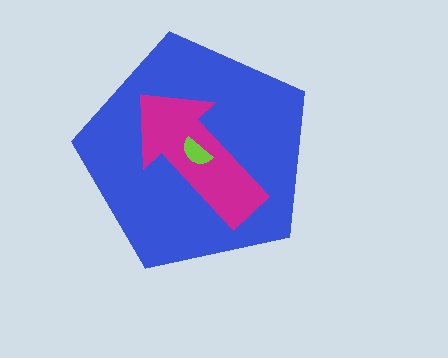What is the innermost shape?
The lime semicircle.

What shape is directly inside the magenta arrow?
The lime semicircle.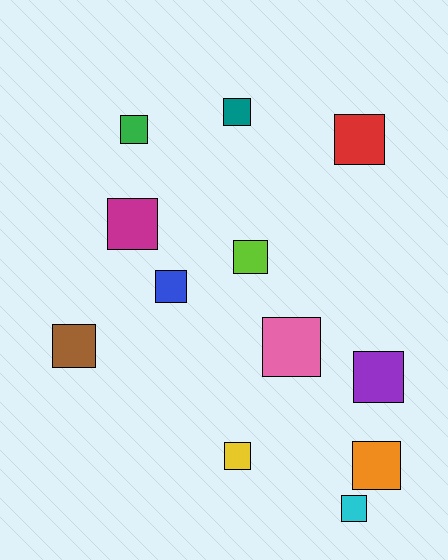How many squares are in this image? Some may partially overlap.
There are 12 squares.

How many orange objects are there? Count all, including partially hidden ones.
There is 1 orange object.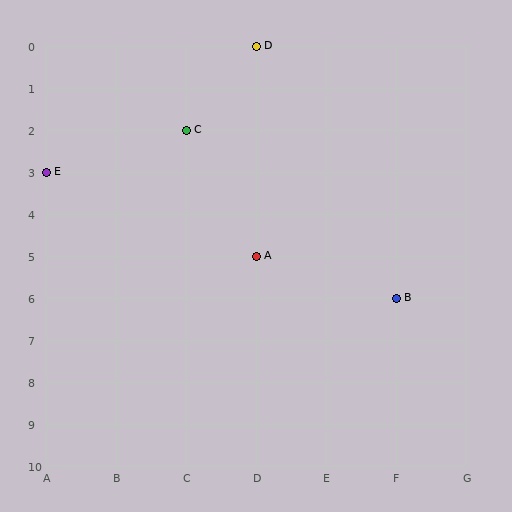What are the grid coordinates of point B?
Point B is at grid coordinates (F, 6).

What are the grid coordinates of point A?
Point A is at grid coordinates (D, 5).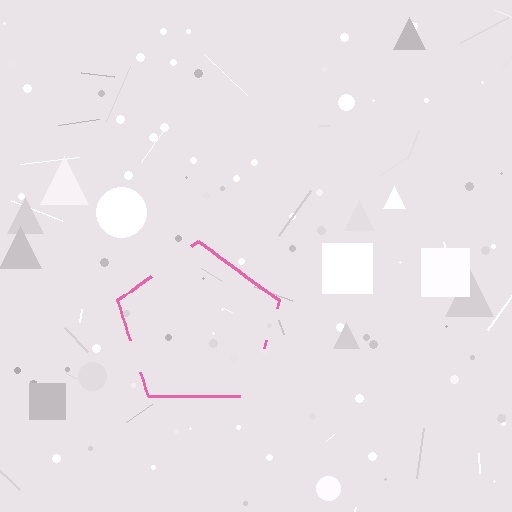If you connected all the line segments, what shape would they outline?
They would outline a pentagon.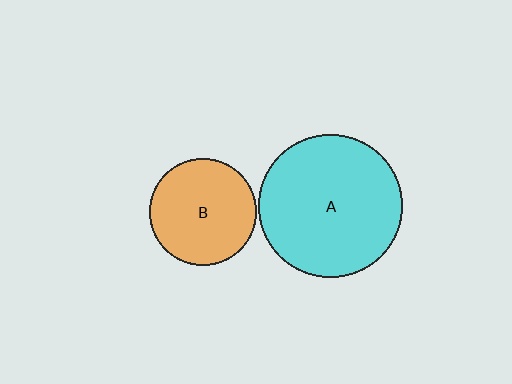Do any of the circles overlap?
No, none of the circles overlap.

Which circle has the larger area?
Circle A (cyan).